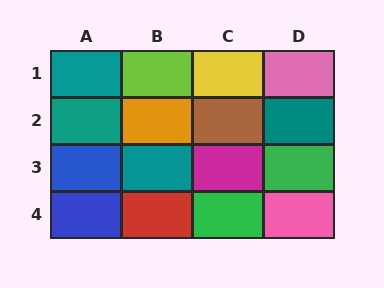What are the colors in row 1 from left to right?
Teal, lime, yellow, pink.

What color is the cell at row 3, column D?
Green.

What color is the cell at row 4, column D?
Pink.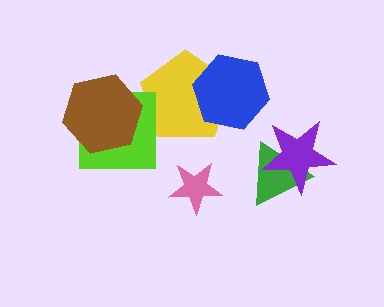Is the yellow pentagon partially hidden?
Yes, it is partially covered by another shape.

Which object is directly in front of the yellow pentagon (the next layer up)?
The blue hexagon is directly in front of the yellow pentagon.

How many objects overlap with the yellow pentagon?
2 objects overlap with the yellow pentagon.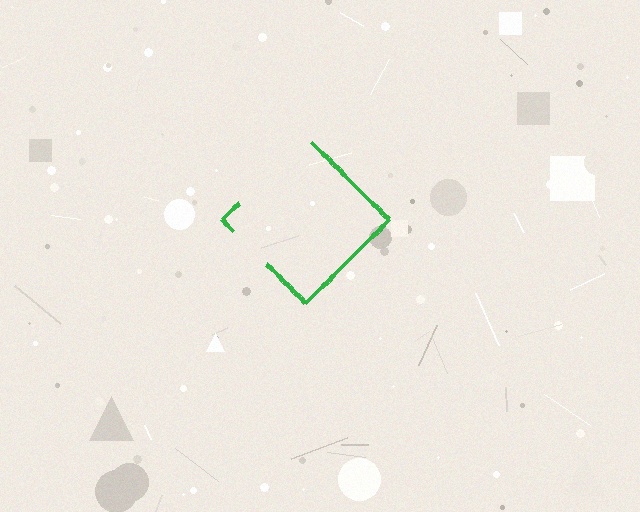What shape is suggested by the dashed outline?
The dashed outline suggests a diamond.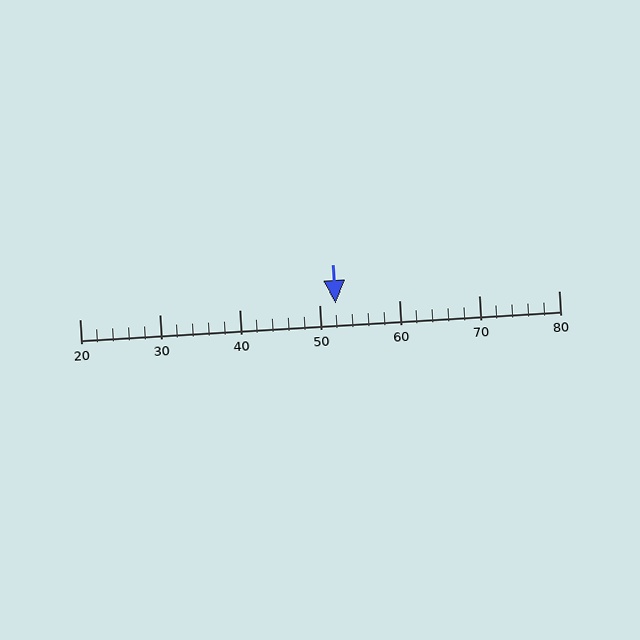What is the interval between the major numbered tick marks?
The major tick marks are spaced 10 units apart.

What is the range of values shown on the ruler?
The ruler shows values from 20 to 80.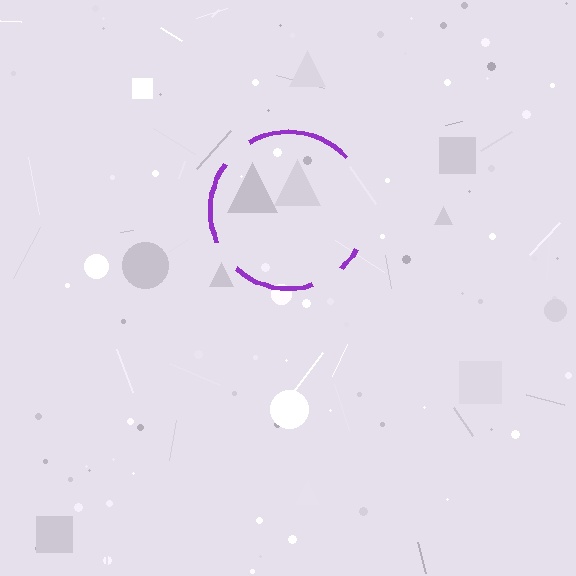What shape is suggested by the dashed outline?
The dashed outline suggests a circle.